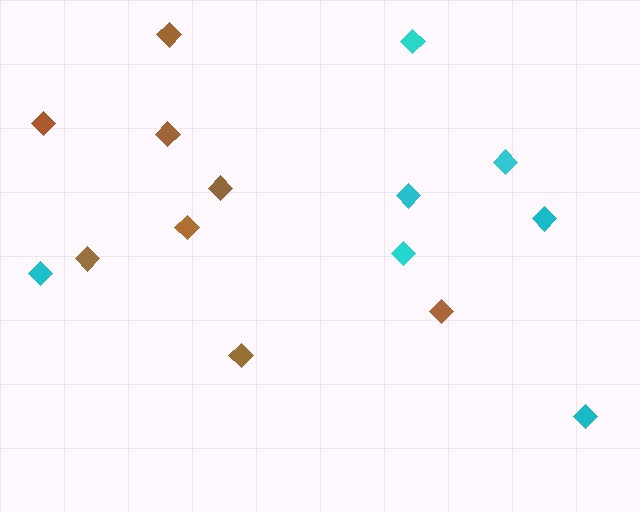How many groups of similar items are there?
There are 2 groups: one group of brown diamonds (8) and one group of cyan diamonds (7).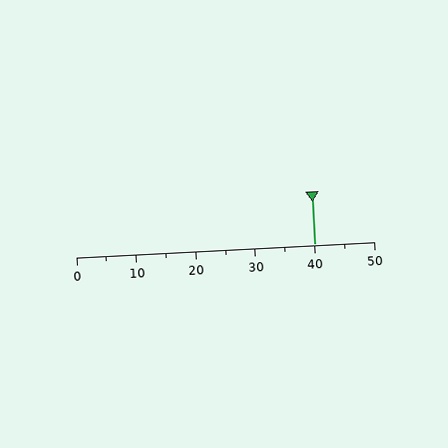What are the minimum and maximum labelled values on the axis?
The axis runs from 0 to 50.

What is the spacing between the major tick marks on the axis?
The major ticks are spaced 10 apart.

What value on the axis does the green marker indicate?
The marker indicates approximately 40.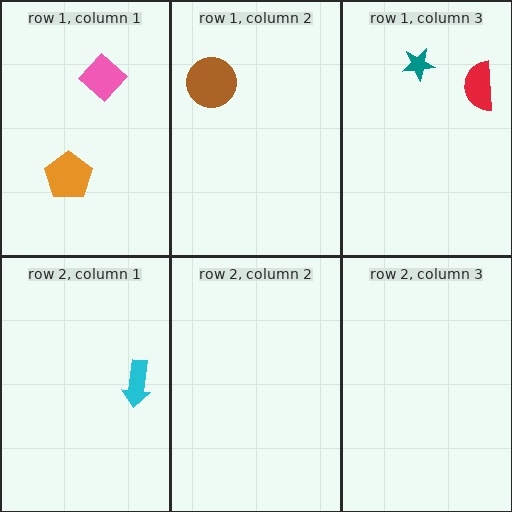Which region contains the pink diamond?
The row 1, column 1 region.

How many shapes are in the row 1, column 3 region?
2.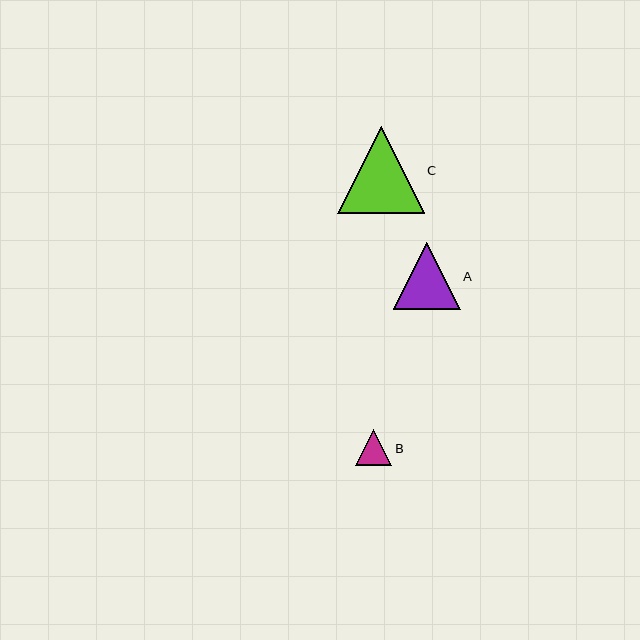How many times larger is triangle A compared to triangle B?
Triangle A is approximately 1.9 times the size of triangle B.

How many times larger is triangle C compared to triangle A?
Triangle C is approximately 1.3 times the size of triangle A.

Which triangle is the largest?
Triangle C is the largest with a size of approximately 86 pixels.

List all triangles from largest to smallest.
From largest to smallest: C, A, B.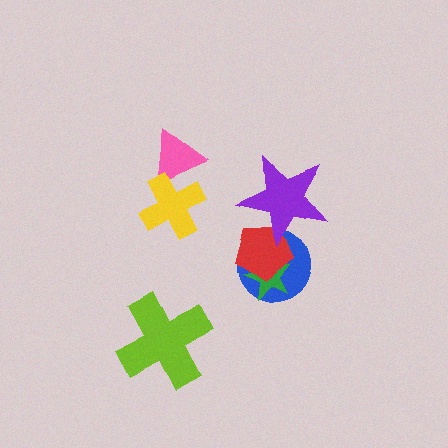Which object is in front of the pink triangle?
The yellow cross is in front of the pink triangle.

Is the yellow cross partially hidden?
No, no other shape covers it.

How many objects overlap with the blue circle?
3 objects overlap with the blue circle.